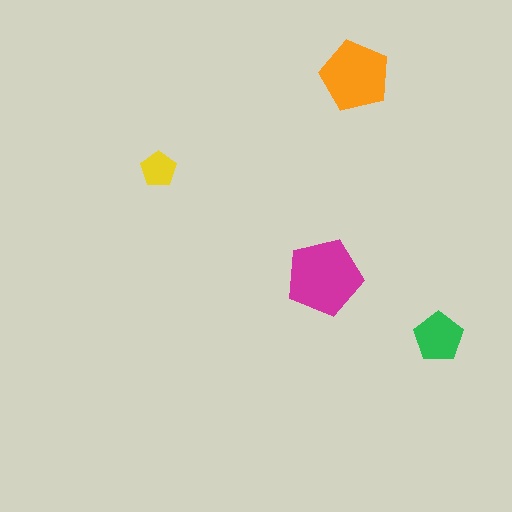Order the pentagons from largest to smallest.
the magenta one, the orange one, the green one, the yellow one.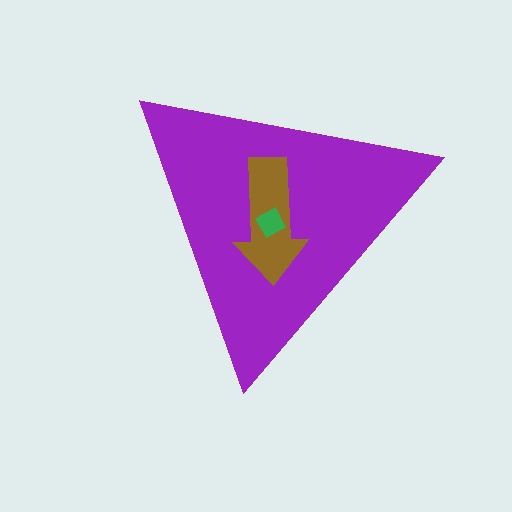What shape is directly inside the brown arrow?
The green diamond.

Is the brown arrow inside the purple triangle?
Yes.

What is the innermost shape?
The green diamond.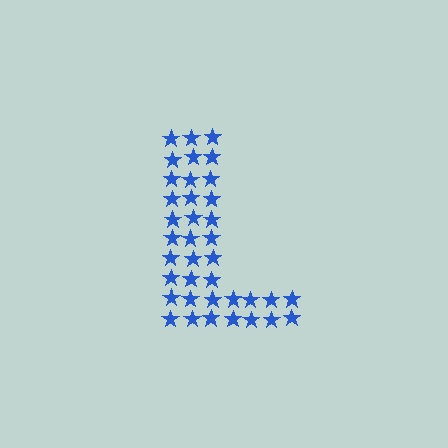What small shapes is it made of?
It is made of small stars.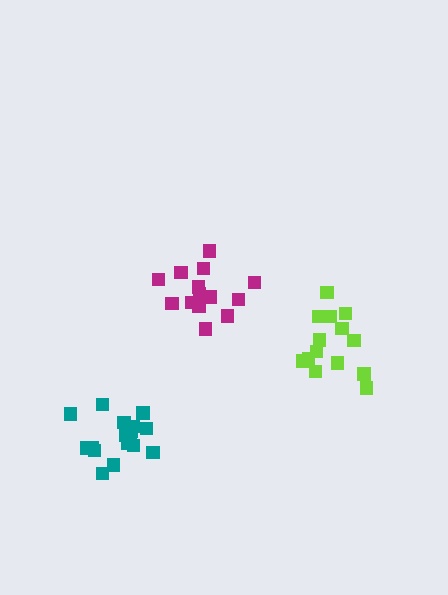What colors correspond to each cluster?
The clusters are colored: lime, teal, magenta.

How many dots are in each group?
Group 1: 14 dots, Group 2: 17 dots, Group 3: 14 dots (45 total).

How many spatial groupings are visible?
There are 3 spatial groupings.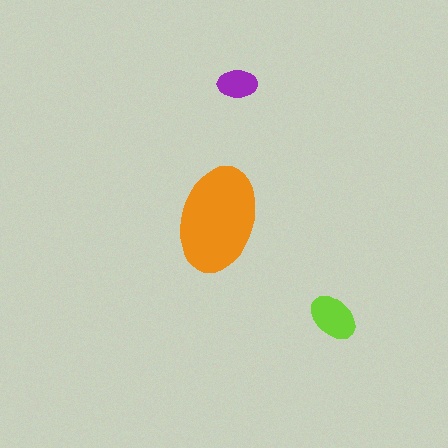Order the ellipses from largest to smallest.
the orange one, the lime one, the purple one.